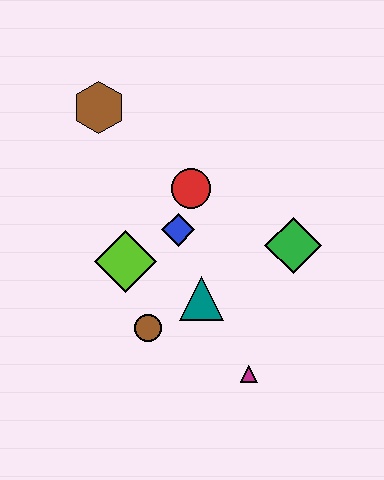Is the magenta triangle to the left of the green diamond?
Yes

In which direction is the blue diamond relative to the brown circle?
The blue diamond is above the brown circle.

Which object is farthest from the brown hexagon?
The magenta triangle is farthest from the brown hexagon.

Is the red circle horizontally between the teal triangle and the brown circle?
Yes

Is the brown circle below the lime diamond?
Yes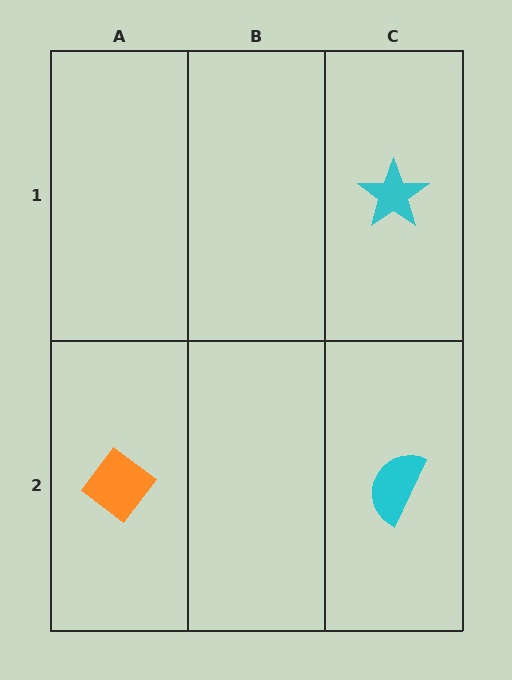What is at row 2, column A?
An orange diamond.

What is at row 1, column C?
A cyan star.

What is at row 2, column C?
A cyan semicircle.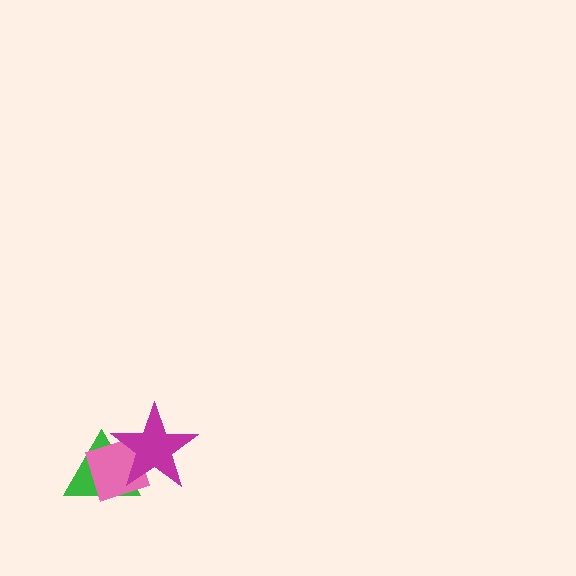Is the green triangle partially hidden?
Yes, it is partially covered by another shape.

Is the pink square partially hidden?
Yes, it is partially covered by another shape.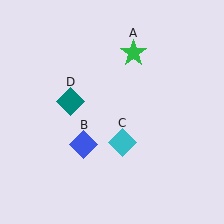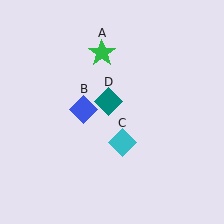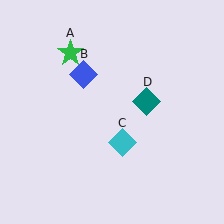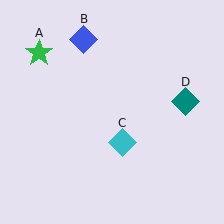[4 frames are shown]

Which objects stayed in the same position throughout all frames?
Cyan diamond (object C) remained stationary.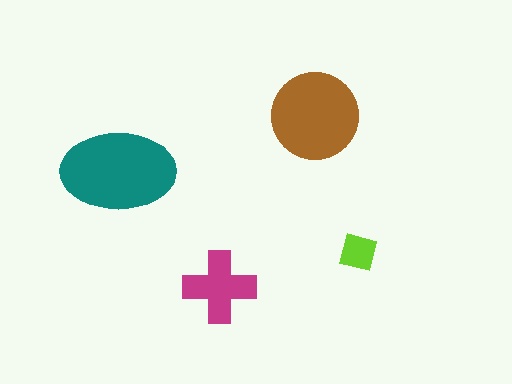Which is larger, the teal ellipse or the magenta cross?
The teal ellipse.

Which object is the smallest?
The lime square.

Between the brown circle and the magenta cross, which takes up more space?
The brown circle.